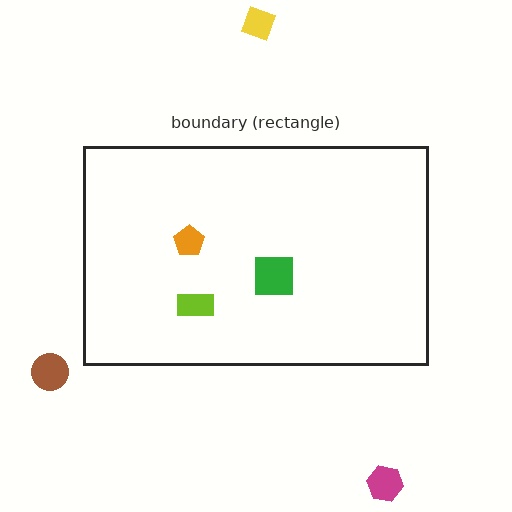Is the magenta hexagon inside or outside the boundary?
Outside.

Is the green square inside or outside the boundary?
Inside.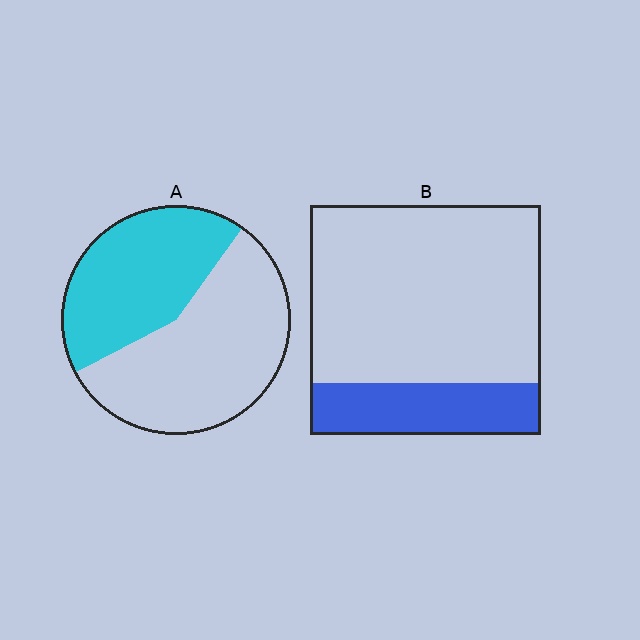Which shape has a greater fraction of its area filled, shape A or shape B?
Shape A.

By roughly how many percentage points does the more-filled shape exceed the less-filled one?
By roughly 20 percentage points (A over B).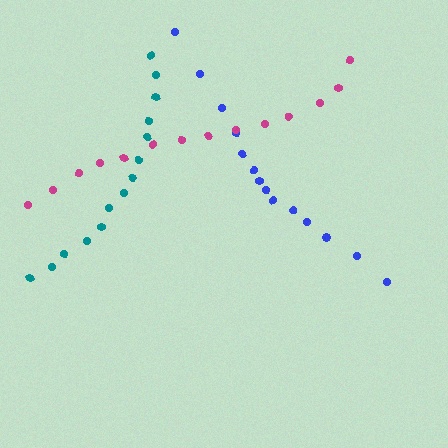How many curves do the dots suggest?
There are 3 distinct paths.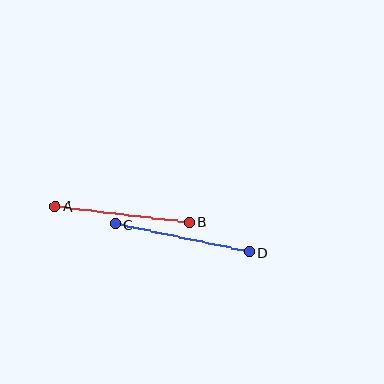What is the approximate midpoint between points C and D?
The midpoint is at approximately (182, 238) pixels.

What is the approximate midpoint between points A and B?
The midpoint is at approximately (122, 214) pixels.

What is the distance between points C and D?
The distance is approximately 137 pixels.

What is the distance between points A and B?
The distance is approximately 135 pixels.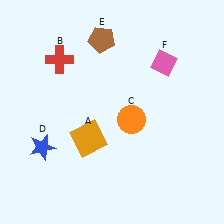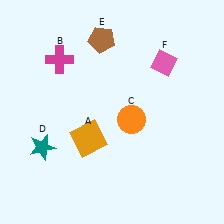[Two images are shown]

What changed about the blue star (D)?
In Image 1, D is blue. In Image 2, it changed to teal.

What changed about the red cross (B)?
In Image 1, B is red. In Image 2, it changed to magenta.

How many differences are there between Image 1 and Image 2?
There are 2 differences between the two images.